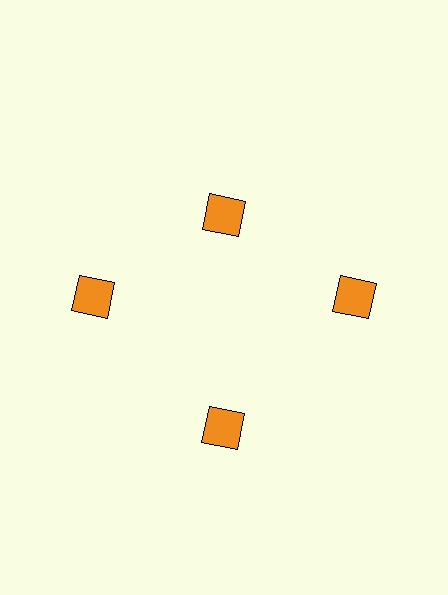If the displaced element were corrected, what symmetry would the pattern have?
It would have 4-fold rotational symmetry — the pattern would map onto itself every 90 degrees.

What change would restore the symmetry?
The symmetry would be restored by moving it outward, back onto the ring so that all 4 squares sit at equal angles and equal distance from the center.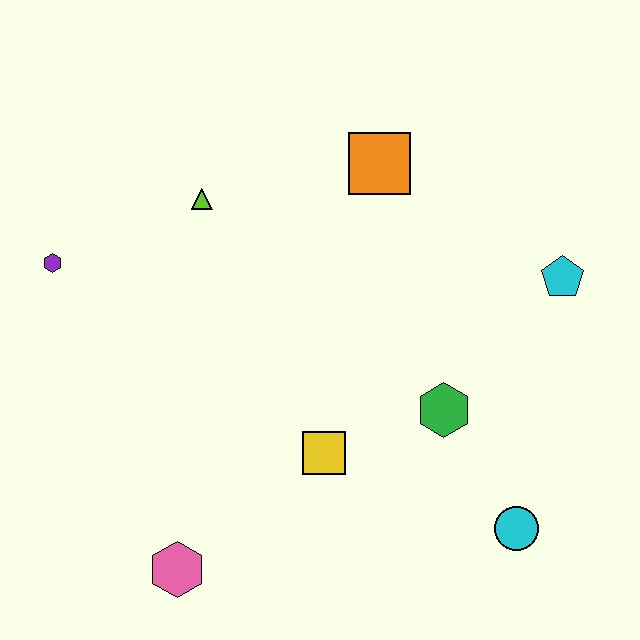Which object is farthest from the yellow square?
The purple hexagon is farthest from the yellow square.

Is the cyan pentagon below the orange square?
Yes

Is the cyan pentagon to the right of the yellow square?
Yes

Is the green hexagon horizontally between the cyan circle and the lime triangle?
Yes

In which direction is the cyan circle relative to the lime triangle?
The cyan circle is below the lime triangle.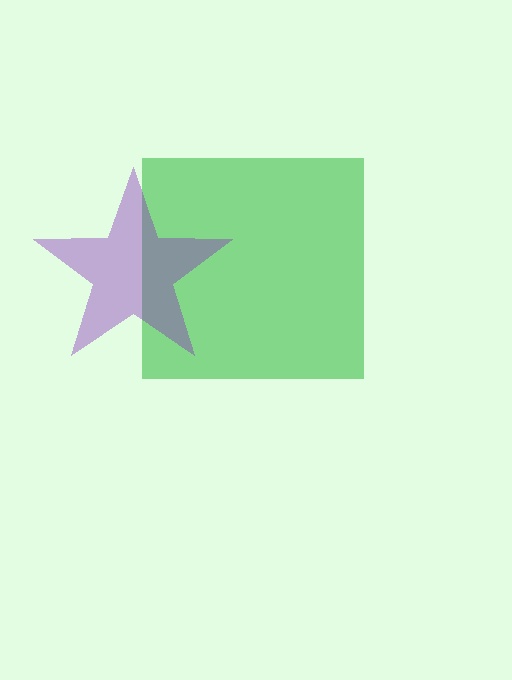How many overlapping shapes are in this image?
There are 2 overlapping shapes in the image.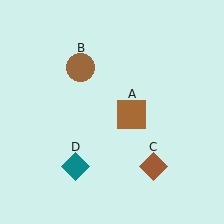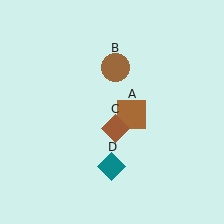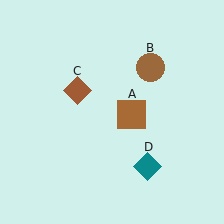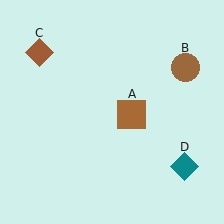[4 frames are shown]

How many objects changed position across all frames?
3 objects changed position: brown circle (object B), brown diamond (object C), teal diamond (object D).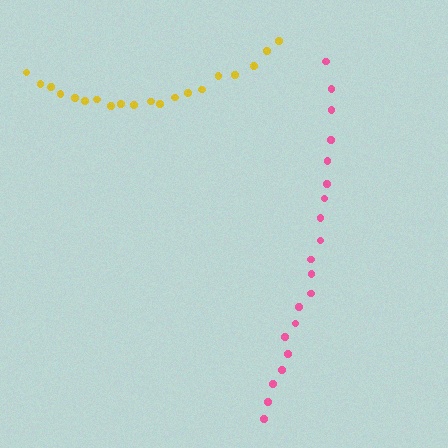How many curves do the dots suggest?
There are 2 distinct paths.